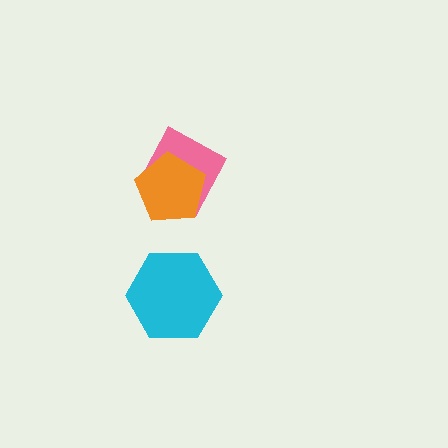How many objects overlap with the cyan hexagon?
0 objects overlap with the cyan hexagon.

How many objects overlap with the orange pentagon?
1 object overlaps with the orange pentagon.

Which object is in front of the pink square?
The orange pentagon is in front of the pink square.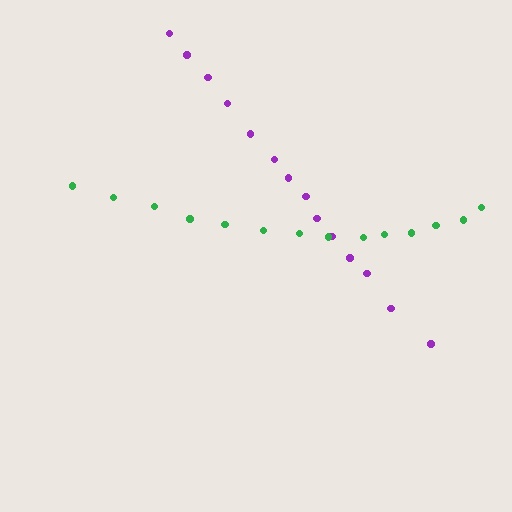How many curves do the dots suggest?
There are 2 distinct paths.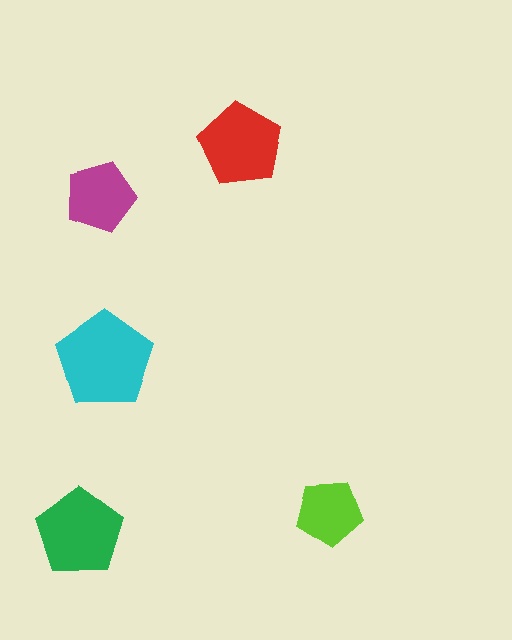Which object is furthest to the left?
The green pentagon is leftmost.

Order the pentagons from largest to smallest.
the cyan one, the green one, the red one, the magenta one, the lime one.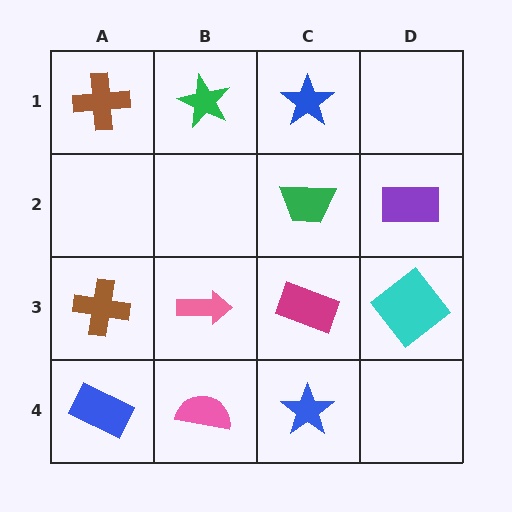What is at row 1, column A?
A brown cross.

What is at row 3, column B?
A pink arrow.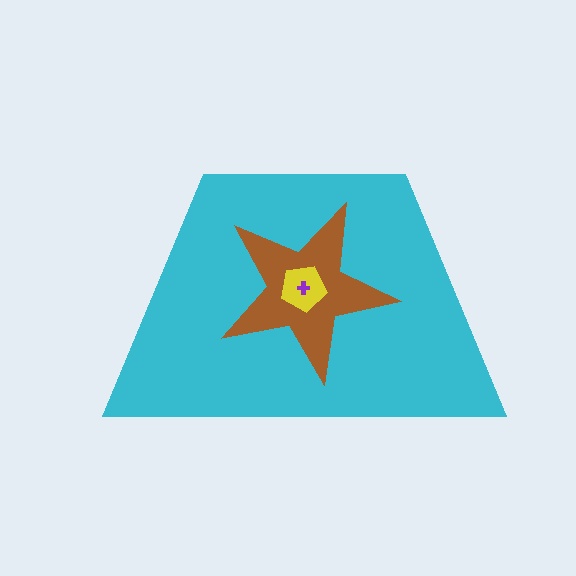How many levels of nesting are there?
4.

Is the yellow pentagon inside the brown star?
Yes.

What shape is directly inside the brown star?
The yellow pentagon.